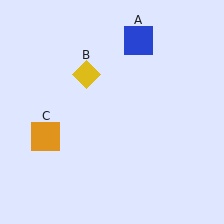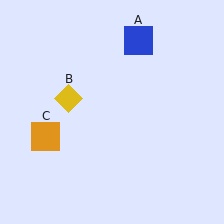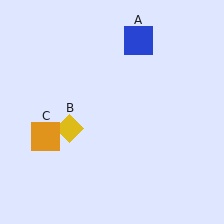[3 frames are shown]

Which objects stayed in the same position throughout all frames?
Blue square (object A) and orange square (object C) remained stationary.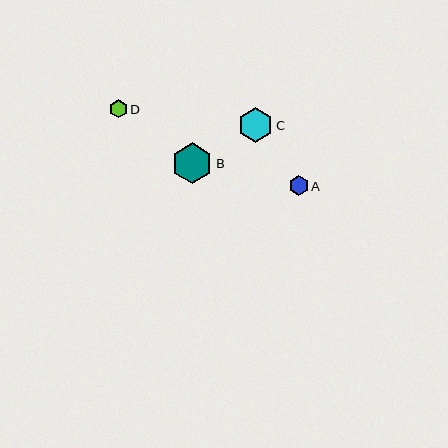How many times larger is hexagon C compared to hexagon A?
Hexagon C is approximately 1.8 times the size of hexagon A.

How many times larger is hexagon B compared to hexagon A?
Hexagon B is approximately 2.1 times the size of hexagon A.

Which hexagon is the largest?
Hexagon B is the largest with a size of approximately 41 pixels.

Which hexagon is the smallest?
Hexagon D is the smallest with a size of approximately 18 pixels.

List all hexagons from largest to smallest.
From largest to smallest: B, C, A, D.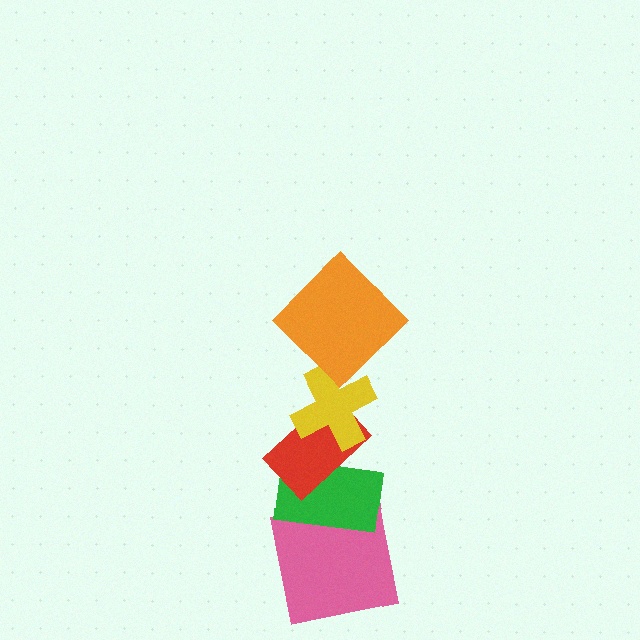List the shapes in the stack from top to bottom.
From top to bottom: the orange diamond, the yellow cross, the red rectangle, the green rectangle, the pink square.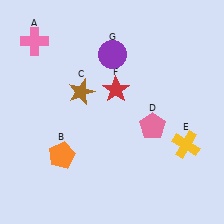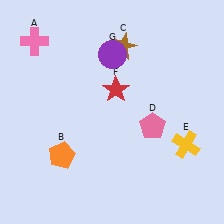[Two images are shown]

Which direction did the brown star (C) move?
The brown star (C) moved up.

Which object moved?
The brown star (C) moved up.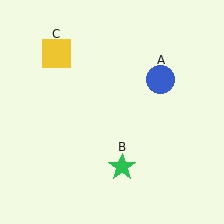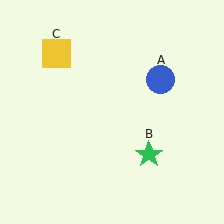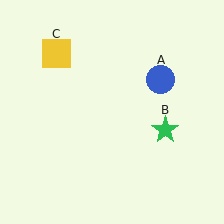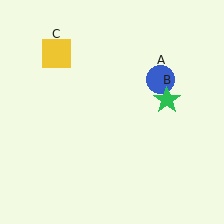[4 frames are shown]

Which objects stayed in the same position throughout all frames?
Blue circle (object A) and yellow square (object C) remained stationary.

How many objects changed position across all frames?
1 object changed position: green star (object B).